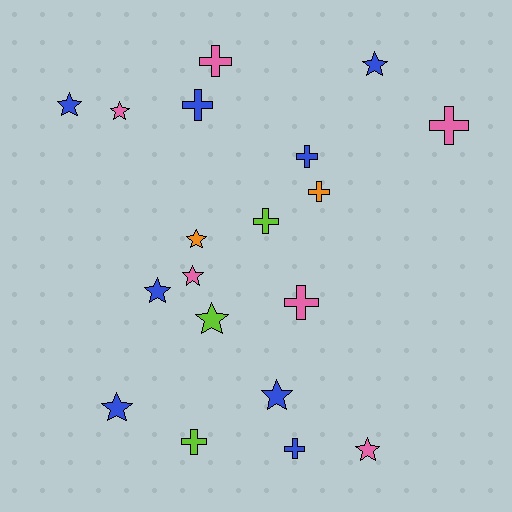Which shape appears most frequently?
Star, with 10 objects.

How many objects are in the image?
There are 19 objects.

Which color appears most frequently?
Blue, with 8 objects.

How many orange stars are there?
There is 1 orange star.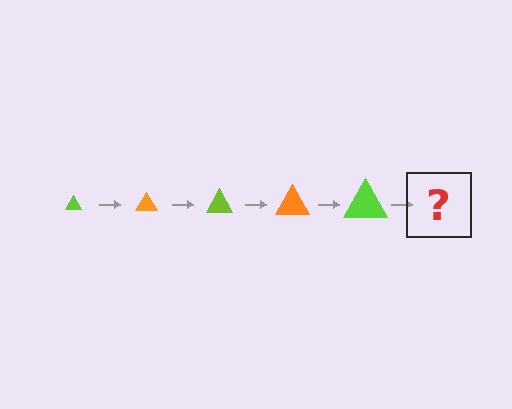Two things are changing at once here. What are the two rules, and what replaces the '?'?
The two rules are that the triangle grows larger each step and the color cycles through lime and orange. The '?' should be an orange triangle, larger than the previous one.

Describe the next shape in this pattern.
It should be an orange triangle, larger than the previous one.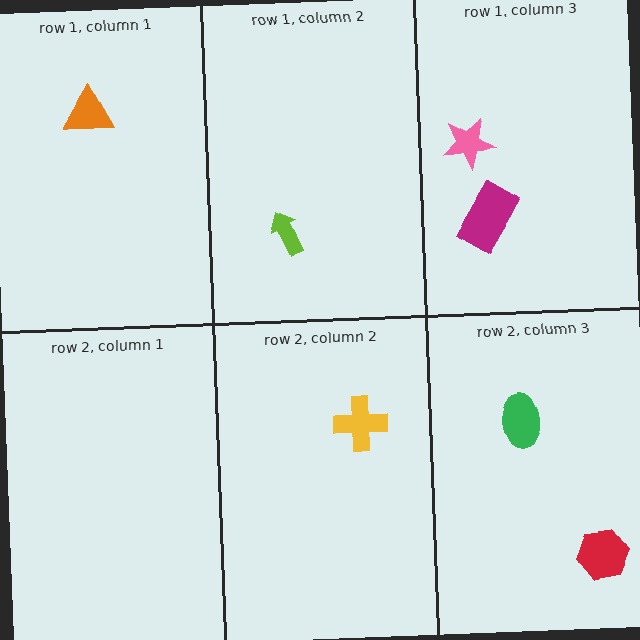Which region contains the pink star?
The row 1, column 3 region.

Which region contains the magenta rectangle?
The row 1, column 3 region.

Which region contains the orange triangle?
The row 1, column 1 region.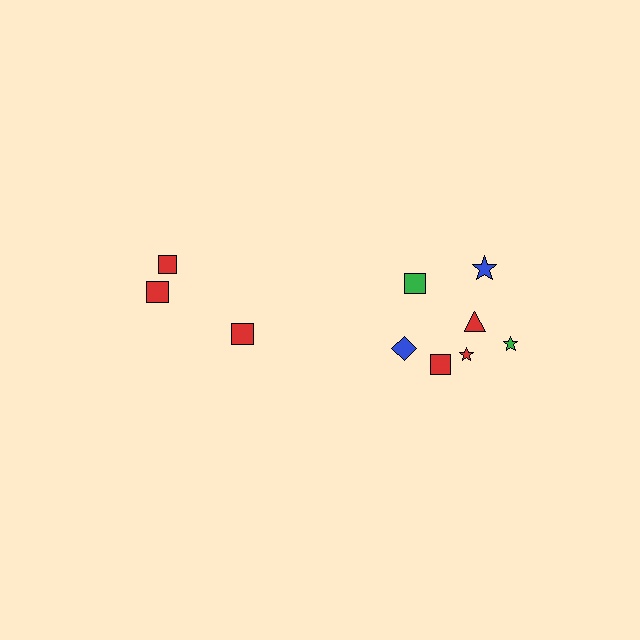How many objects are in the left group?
There are 3 objects.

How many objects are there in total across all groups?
There are 10 objects.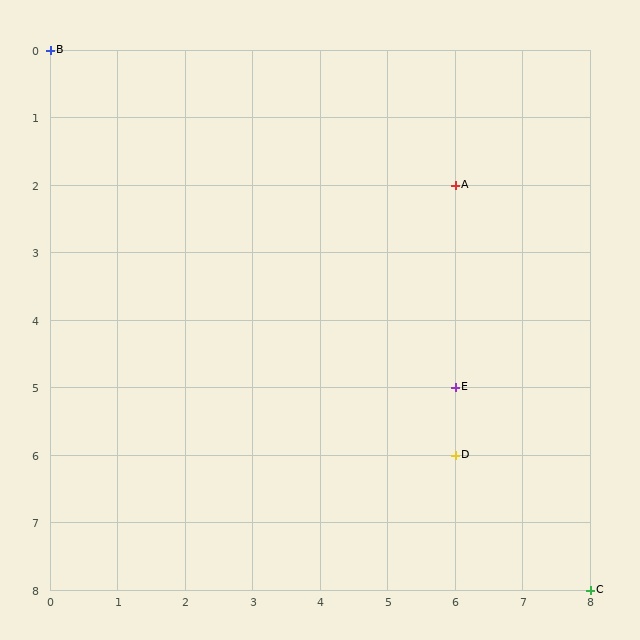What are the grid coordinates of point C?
Point C is at grid coordinates (8, 8).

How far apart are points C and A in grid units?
Points C and A are 2 columns and 6 rows apart (about 6.3 grid units diagonally).